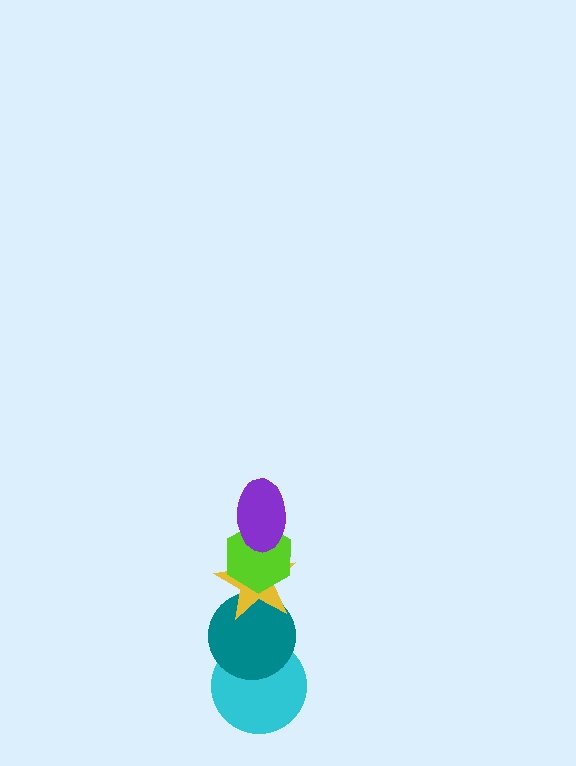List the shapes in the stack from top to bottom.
From top to bottom: the purple ellipse, the lime hexagon, the yellow star, the teal circle, the cyan circle.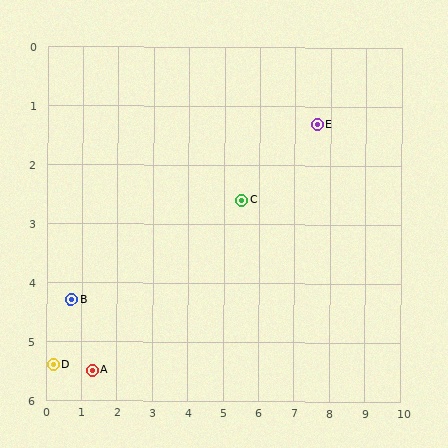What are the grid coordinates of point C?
Point C is at approximately (5.5, 2.6).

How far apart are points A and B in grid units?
Points A and B are about 1.3 grid units apart.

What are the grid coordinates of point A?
Point A is at approximately (1.3, 5.5).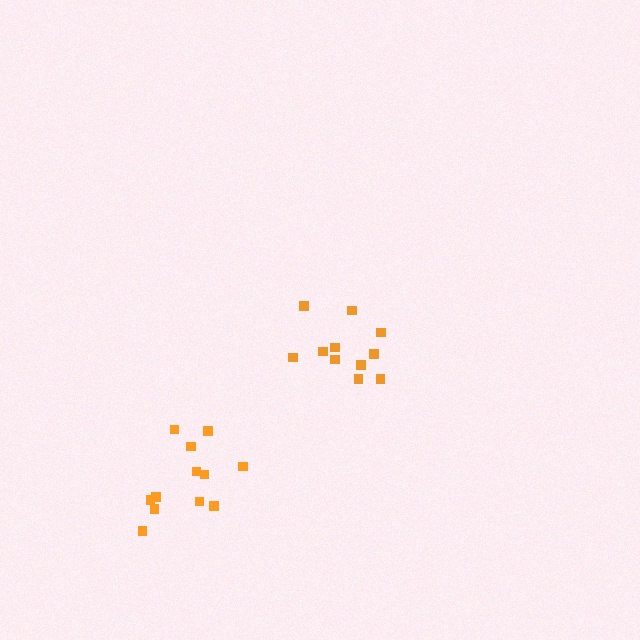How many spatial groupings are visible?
There are 2 spatial groupings.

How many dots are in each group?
Group 1: 12 dots, Group 2: 11 dots (23 total).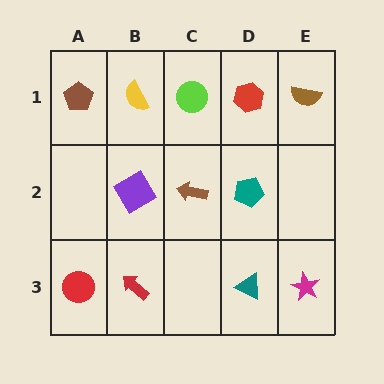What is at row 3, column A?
A red circle.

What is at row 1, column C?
A lime circle.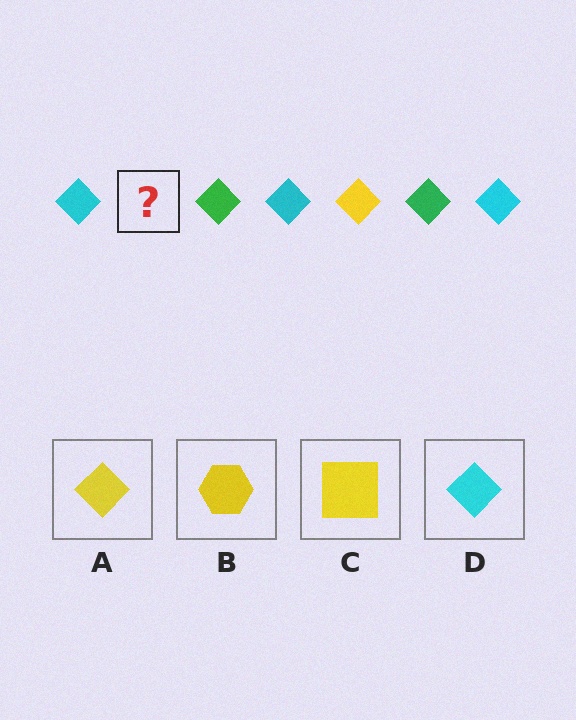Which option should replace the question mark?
Option A.